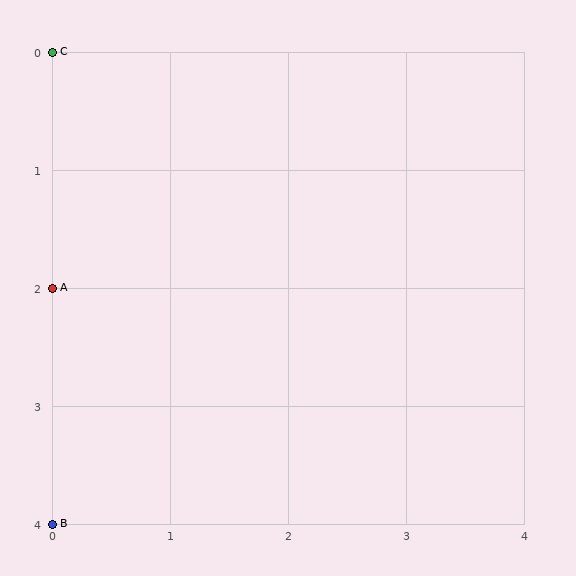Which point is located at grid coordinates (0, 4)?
Point B is at (0, 4).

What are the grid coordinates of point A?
Point A is at grid coordinates (0, 2).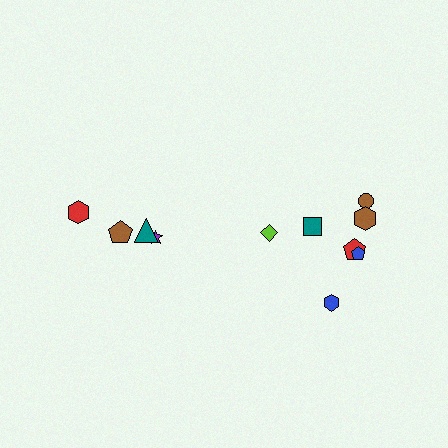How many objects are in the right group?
There are 7 objects.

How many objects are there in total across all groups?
There are 11 objects.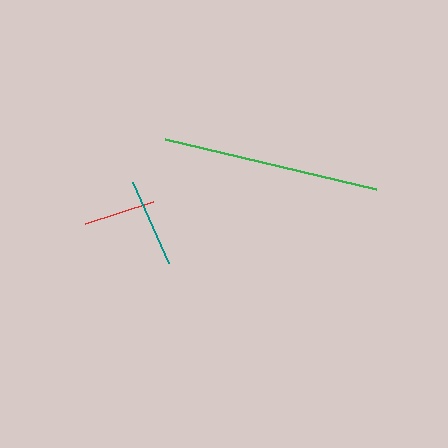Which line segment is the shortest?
The red line is the shortest at approximately 72 pixels.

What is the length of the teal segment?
The teal segment is approximately 88 pixels long.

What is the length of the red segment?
The red segment is approximately 72 pixels long.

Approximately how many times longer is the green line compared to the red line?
The green line is approximately 3.0 times the length of the red line.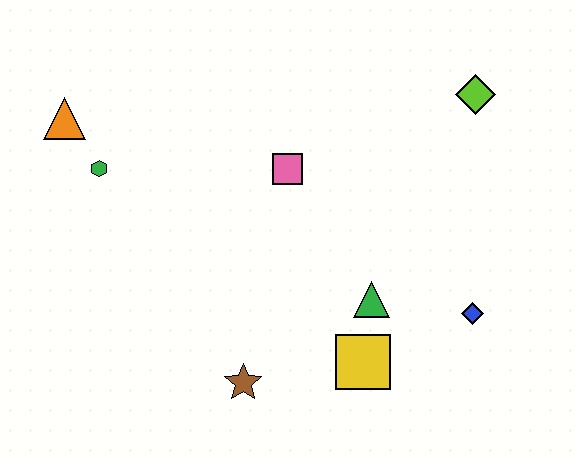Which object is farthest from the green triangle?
The orange triangle is farthest from the green triangle.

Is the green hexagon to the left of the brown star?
Yes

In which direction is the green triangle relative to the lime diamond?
The green triangle is below the lime diamond.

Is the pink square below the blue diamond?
No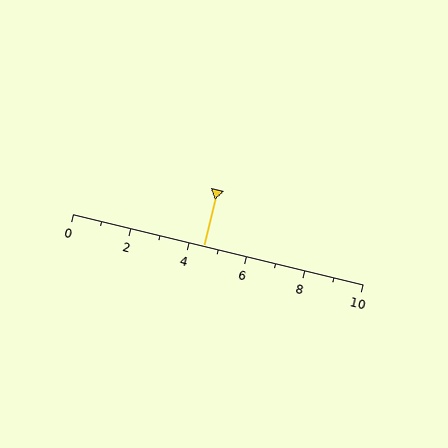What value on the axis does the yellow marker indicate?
The marker indicates approximately 4.5.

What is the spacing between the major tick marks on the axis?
The major ticks are spaced 2 apart.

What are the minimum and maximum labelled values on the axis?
The axis runs from 0 to 10.